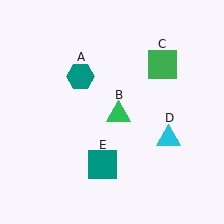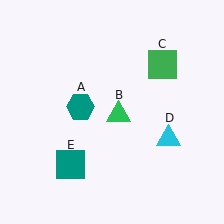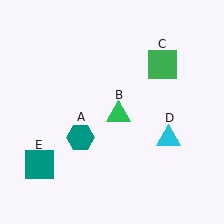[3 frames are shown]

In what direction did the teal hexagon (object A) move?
The teal hexagon (object A) moved down.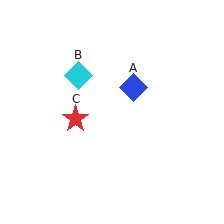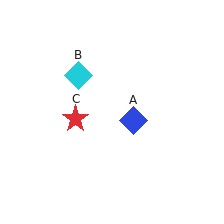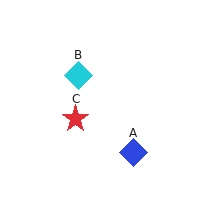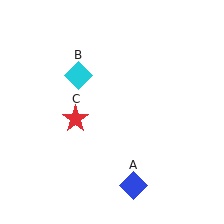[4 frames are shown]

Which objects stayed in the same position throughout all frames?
Cyan diamond (object B) and red star (object C) remained stationary.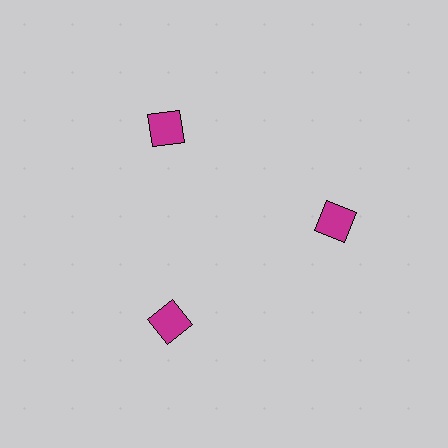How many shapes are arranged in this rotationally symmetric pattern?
There are 3 shapes, arranged in 3 groups of 1.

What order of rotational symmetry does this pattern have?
This pattern has 3-fold rotational symmetry.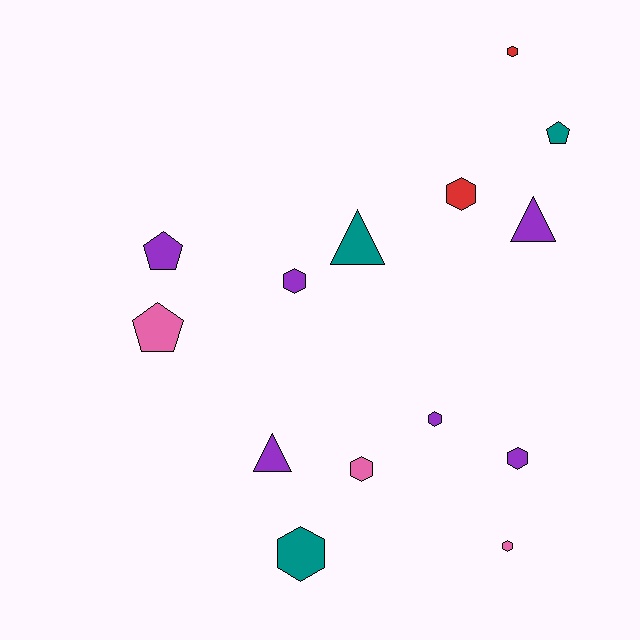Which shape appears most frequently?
Hexagon, with 8 objects.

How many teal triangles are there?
There is 1 teal triangle.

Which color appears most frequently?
Purple, with 6 objects.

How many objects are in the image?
There are 14 objects.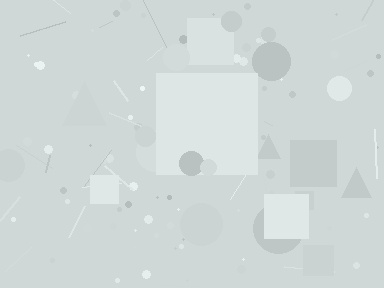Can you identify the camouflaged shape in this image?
The camouflaged shape is a square.